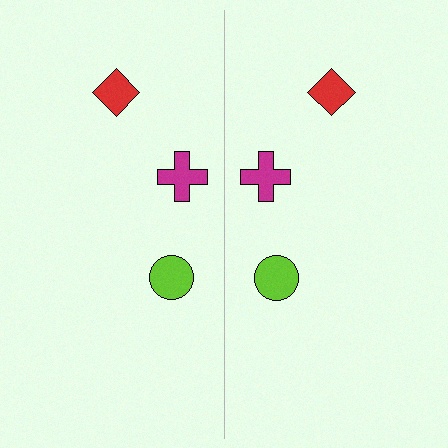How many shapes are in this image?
There are 6 shapes in this image.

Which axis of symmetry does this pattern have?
The pattern has a vertical axis of symmetry running through the center of the image.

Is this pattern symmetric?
Yes, this pattern has bilateral (reflection) symmetry.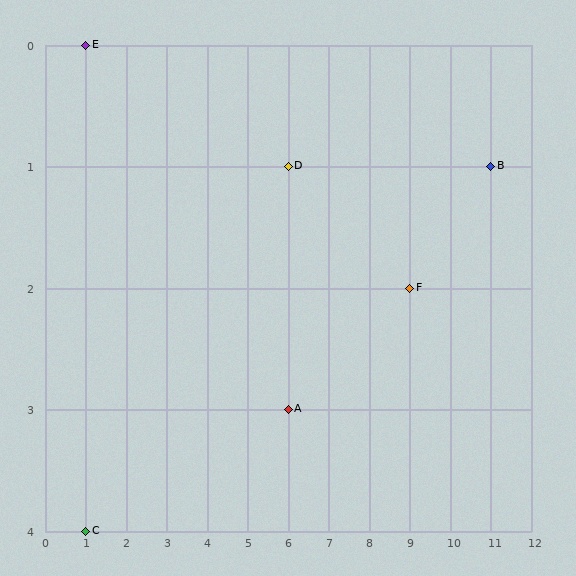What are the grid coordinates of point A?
Point A is at grid coordinates (6, 3).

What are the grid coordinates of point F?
Point F is at grid coordinates (9, 2).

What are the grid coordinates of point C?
Point C is at grid coordinates (1, 4).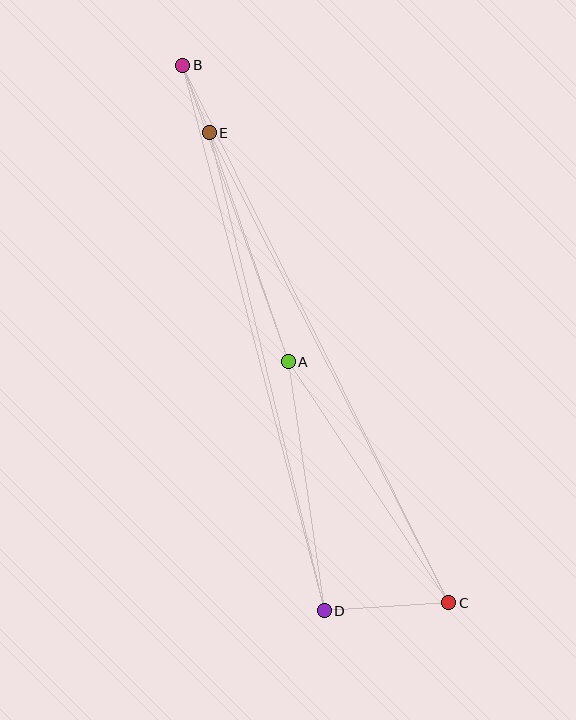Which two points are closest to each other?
Points B and E are closest to each other.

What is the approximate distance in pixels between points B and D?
The distance between B and D is approximately 564 pixels.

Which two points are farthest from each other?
Points B and C are farthest from each other.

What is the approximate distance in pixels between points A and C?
The distance between A and C is approximately 289 pixels.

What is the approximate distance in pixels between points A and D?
The distance between A and D is approximately 252 pixels.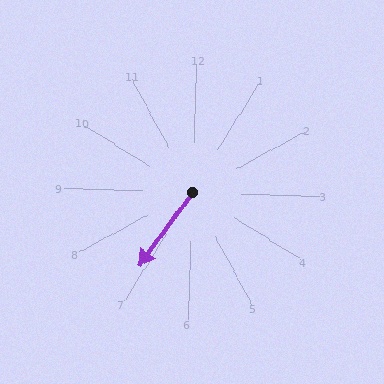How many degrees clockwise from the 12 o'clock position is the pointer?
Approximately 214 degrees.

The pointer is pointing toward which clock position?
Roughly 7 o'clock.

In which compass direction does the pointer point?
Southwest.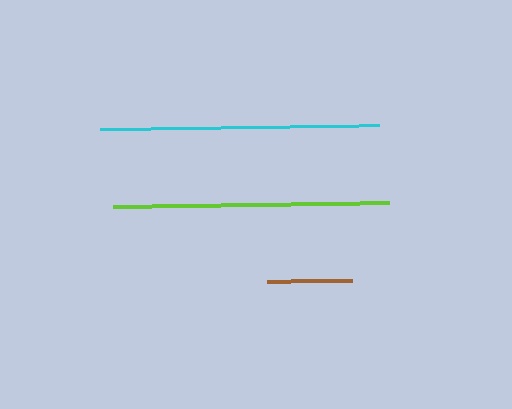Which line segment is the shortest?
The brown line is the shortest at approximately 85 pixels.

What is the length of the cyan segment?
The cyan segment is approximately 278 pixels long.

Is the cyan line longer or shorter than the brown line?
The cyan line is longer than the brown line.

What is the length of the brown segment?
The brown segment is approximately 85 pixels long.